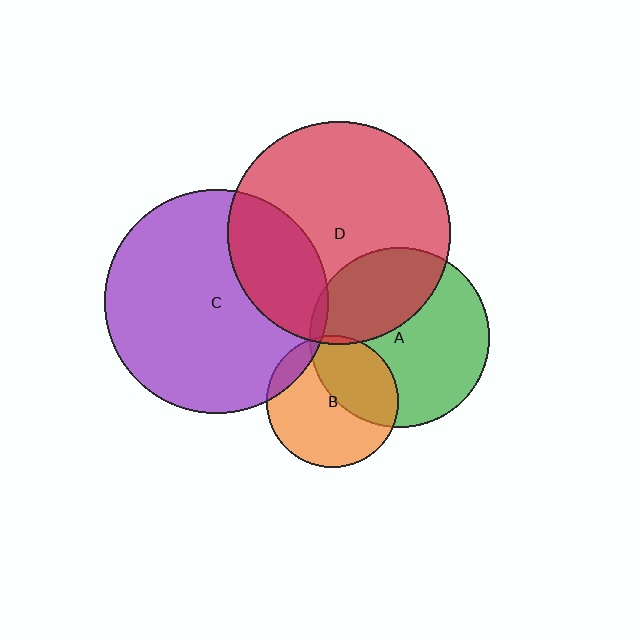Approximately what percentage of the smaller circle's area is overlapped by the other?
Approximately 5%.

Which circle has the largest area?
Circle C (purple).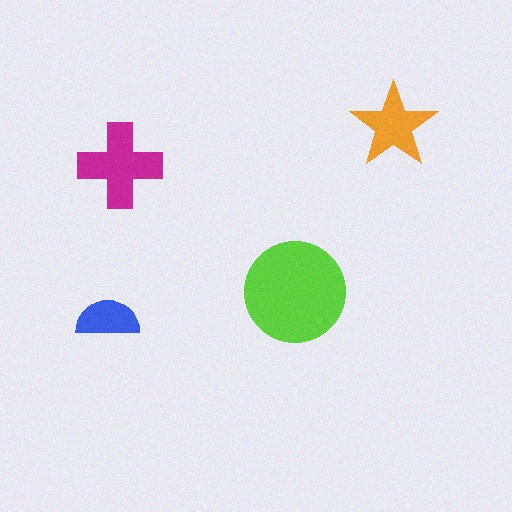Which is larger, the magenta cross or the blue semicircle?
The magenta cross.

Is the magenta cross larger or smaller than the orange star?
Larger.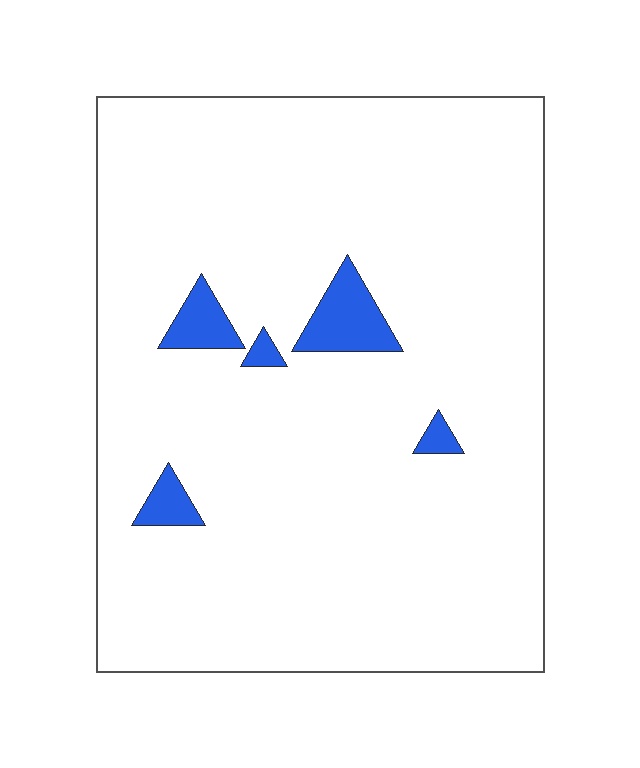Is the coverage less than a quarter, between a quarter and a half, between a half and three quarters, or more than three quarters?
Less than a quarter.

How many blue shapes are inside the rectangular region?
5.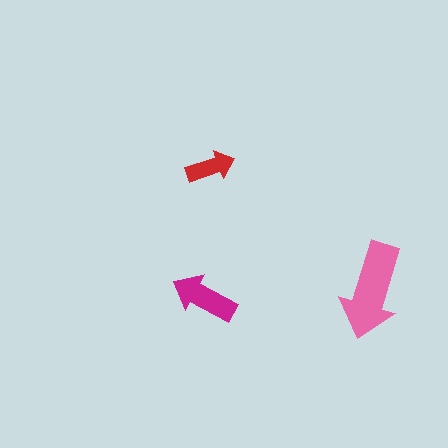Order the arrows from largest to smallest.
the pink one, the magenta one, the red one.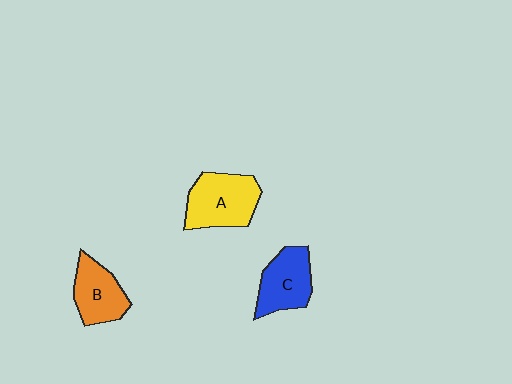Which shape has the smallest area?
Shape B (orange).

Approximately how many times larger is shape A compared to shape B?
Approximately 1.3 times.